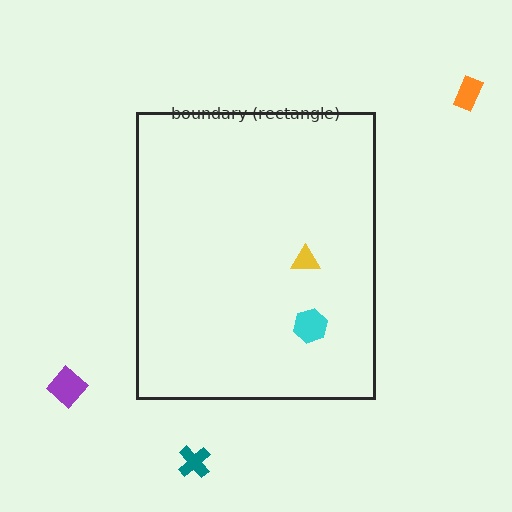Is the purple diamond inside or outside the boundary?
Outside.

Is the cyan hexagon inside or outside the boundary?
Inside.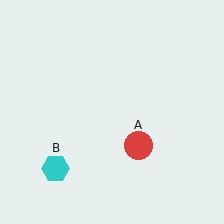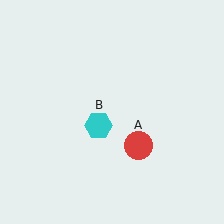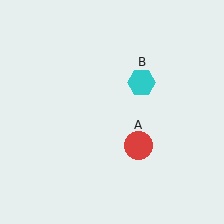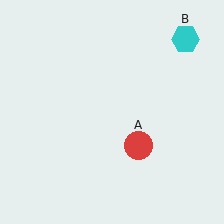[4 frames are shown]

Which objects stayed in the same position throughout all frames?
Red circle (object A) remained stationary.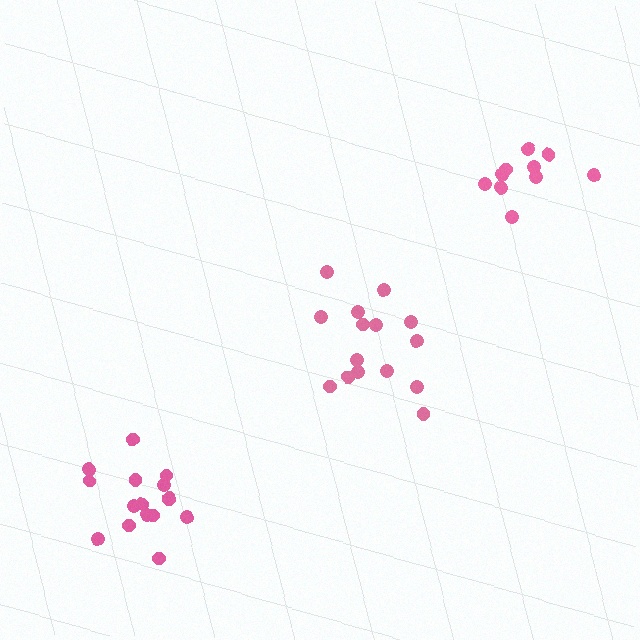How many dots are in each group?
Group 1: 10 dots, Group 2: 15 dots, Group 3: 16 dots (41 total).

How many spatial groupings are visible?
There are 3 spatial groupings.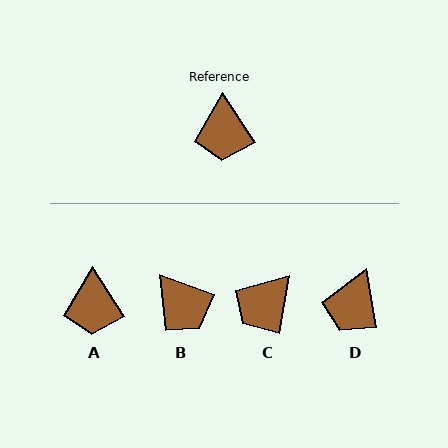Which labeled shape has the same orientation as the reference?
A.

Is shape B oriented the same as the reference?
No, it is off by about 37 degrees.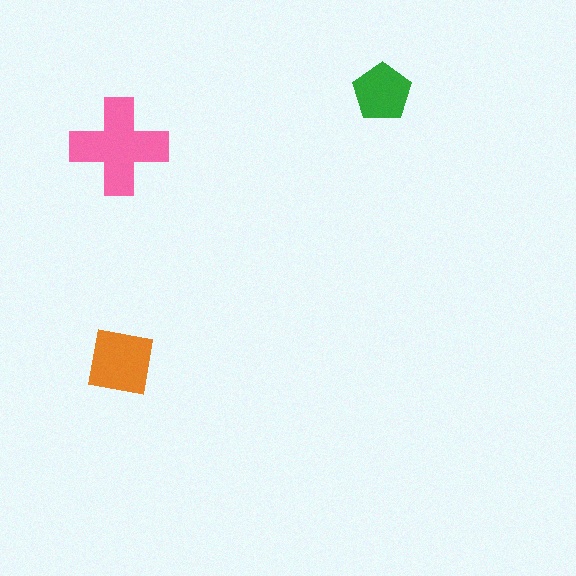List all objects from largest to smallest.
The pink cross, the orange square, the green pentagon.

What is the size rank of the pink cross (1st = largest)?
1st.